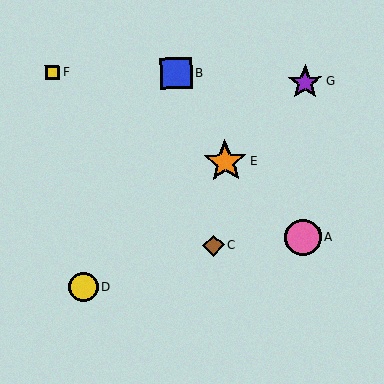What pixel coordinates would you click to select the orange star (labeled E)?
Click at (225, 162) to select the orange star E.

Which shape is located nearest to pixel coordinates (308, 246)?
The pink circle (labeled A) at (303, 237) is nearest to that location.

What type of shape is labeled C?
Shape C is a brown diamond.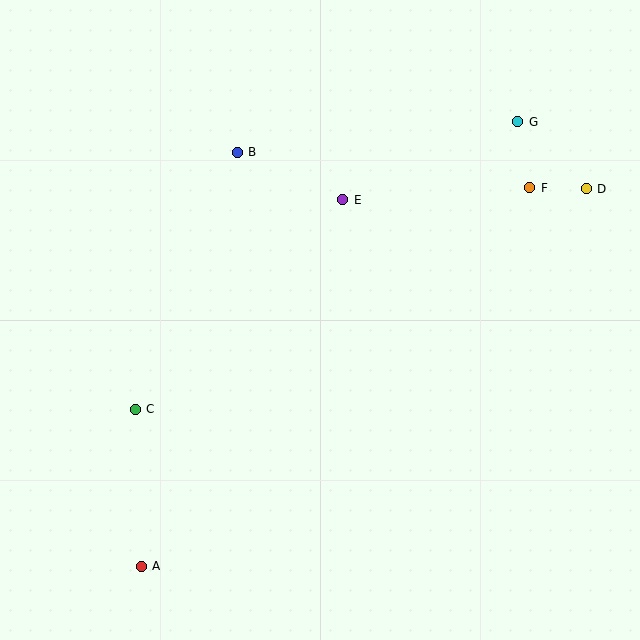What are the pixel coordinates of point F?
Point F is at (530, 188).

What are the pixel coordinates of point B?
Point B is at (237, 152).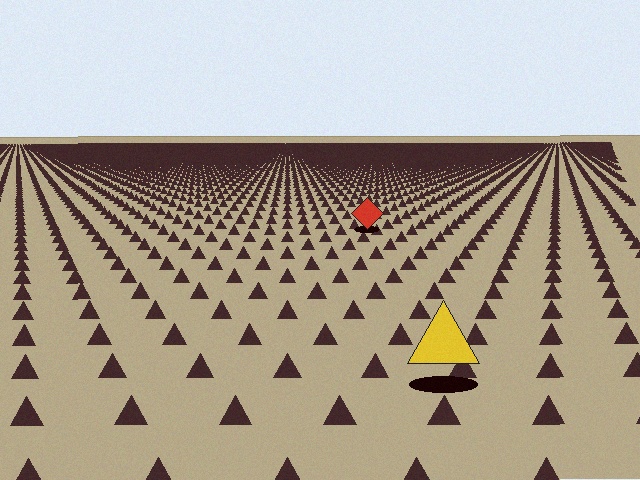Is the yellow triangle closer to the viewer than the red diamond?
Yes. The yellow triangle is closer — you can tell from the texture gradient: the ground texture is coarser near it.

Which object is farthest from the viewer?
The red diamond is farthest from the viewer. It appears smaller and the ground texture around it is denser.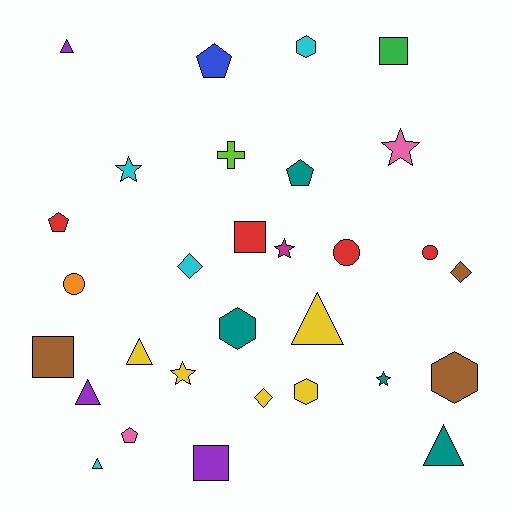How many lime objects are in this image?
There is 1 lime object.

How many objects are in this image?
There are 30 objects.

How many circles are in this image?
There are 3 circles.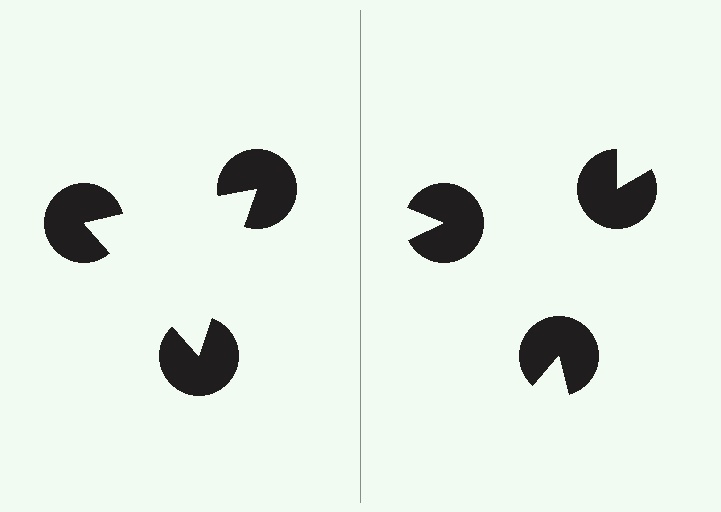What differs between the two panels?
The pac-man discs are positioned identically on both sides; only the wedge orientations differ. On the left they align to a triangle; on the right they are misaligned.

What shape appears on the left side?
An illusory triangle.